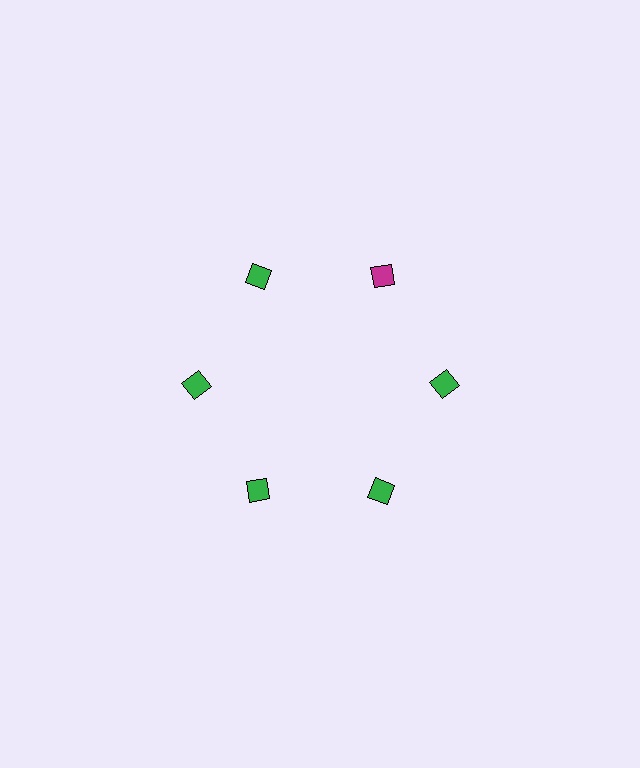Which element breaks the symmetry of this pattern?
The magenta diamond at roughly the 1 o'clock position breaks the symmetry. All other shapes are green diamonds.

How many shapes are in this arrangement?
There are 6 shapes arranged in a ring pattern.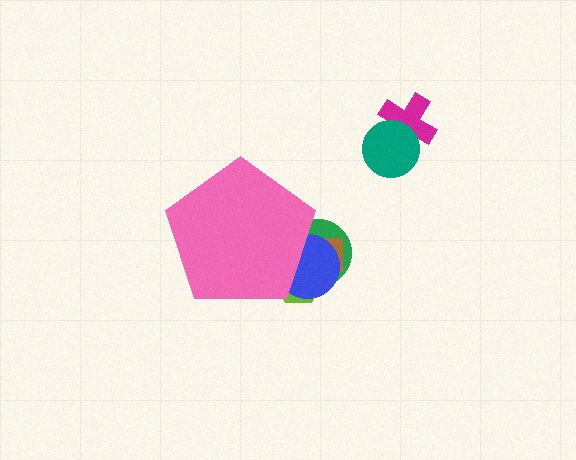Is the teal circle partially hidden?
No, the teal circle is fully visible.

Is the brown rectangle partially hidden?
Yes, the brown rectangle is partially hidden behind the pink pentagon.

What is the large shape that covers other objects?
A pink pentagon.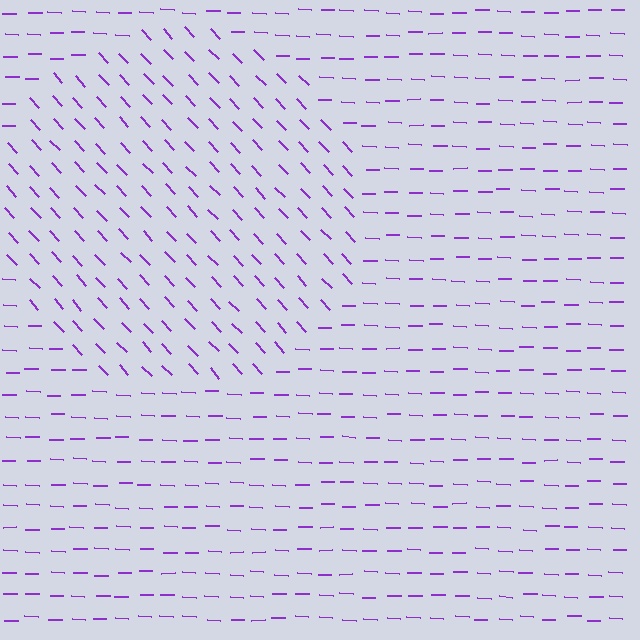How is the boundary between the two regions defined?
The boundary is defined purely by a change in line orientation (approximately 45 degrees difference). All lines are the same color and thickness.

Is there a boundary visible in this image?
Yes, there is a texture boundary formed by a change in line orientation.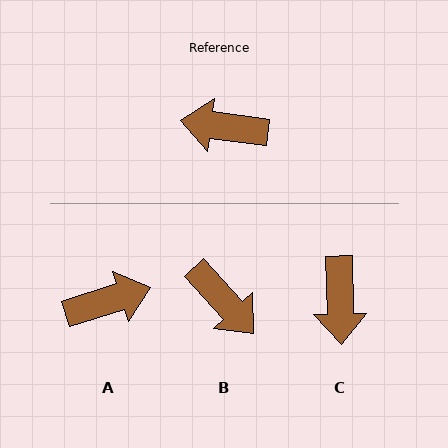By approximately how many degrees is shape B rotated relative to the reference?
Approximately 140 degrees counter-clockwise.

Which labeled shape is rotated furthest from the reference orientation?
A, about 155 degrees away.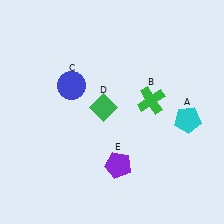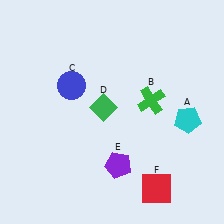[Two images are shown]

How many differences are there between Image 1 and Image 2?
There is 1 difference between the two images.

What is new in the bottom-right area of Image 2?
A red square (F) was added in the bottom-right area of Image 2.